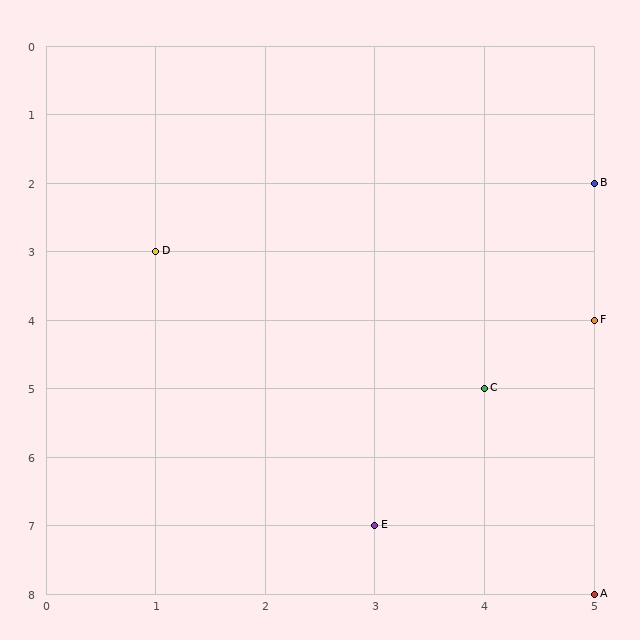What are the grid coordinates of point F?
Point F is at grid coordinates (5, 4).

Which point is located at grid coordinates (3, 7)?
Point E is at (3, 7).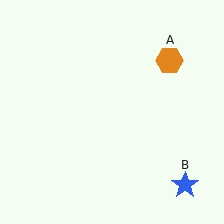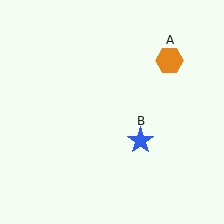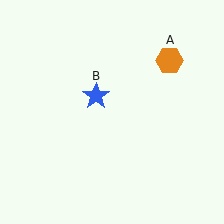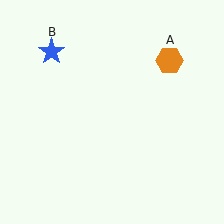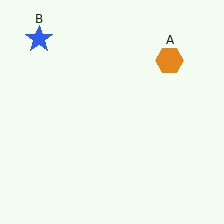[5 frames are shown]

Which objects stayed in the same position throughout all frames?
Orange hexagon (object A) remained stationary.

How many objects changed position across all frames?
1 object changed position: blue star (object B).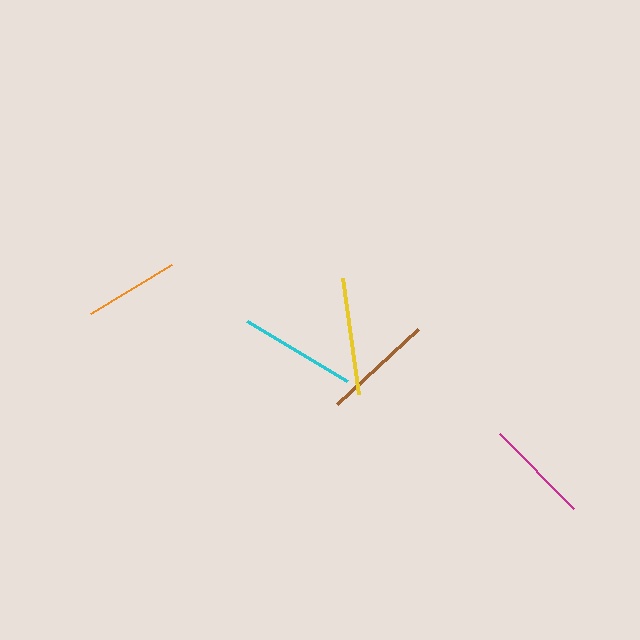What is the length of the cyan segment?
The cyan segment is approximately 117 pixels long.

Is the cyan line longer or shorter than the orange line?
The cyan line is longer than the orange line.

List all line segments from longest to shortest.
From longest to shortest: yellow, cyan, brown, magenta, orange.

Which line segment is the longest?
The yellow line is the longest at approximately 117 pixels.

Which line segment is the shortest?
The orange line is the shortest at approximately 95 pixels.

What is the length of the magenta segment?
The magenta segment is approximately 106 pixels long.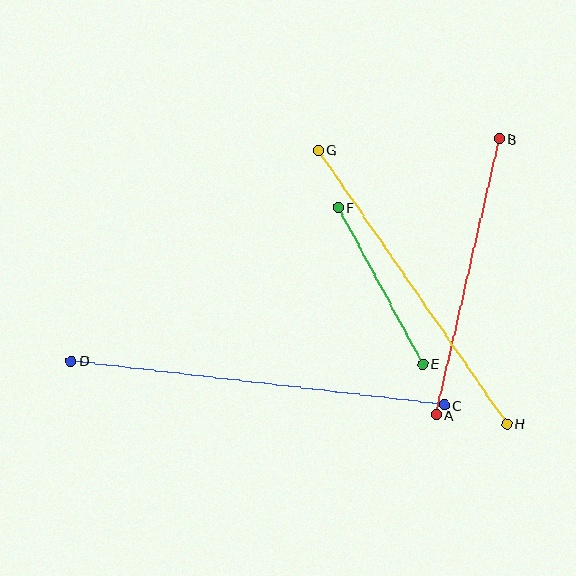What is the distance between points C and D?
The distance is approximately 376 pixels.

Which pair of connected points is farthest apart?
Points C and D are farthest apart.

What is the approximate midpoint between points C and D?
The midpoint is at approximately (258, 383) pixels.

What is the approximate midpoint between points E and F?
The midpoint is at approximately (380, 286) pixels.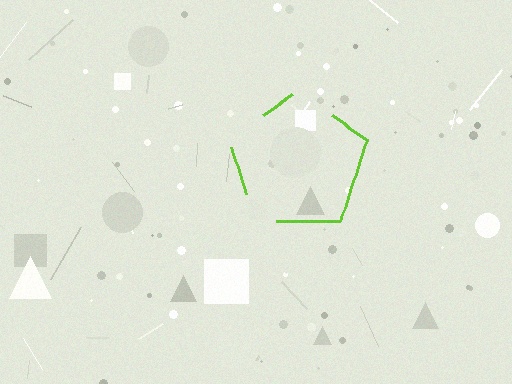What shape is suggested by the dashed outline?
The dashed outline suggests a pentagon.